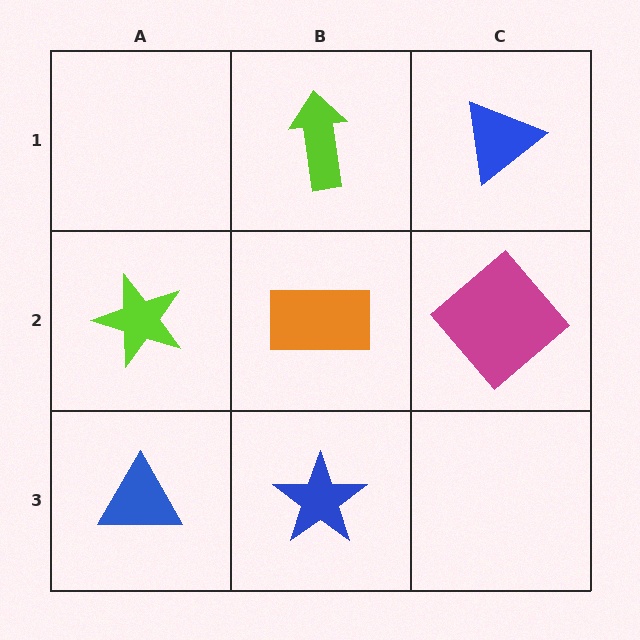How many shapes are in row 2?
3 shapes.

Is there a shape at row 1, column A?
No, that cell is empty.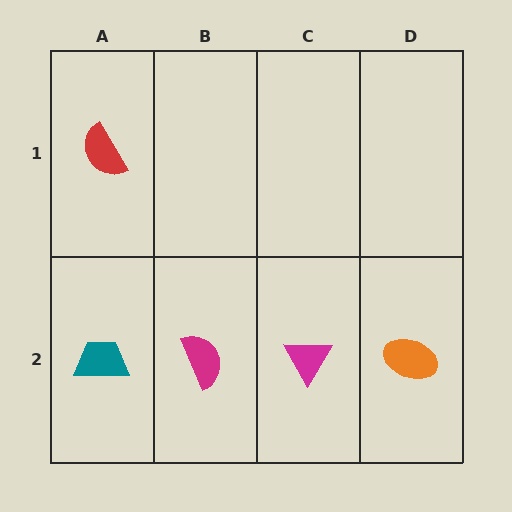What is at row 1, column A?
A red semicircle.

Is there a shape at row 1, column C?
No, that cell is empty.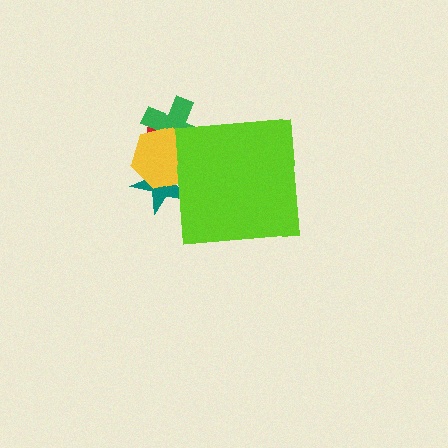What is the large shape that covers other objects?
A lime square.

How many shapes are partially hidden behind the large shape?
4 shapes are partially hidden.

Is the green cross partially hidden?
Yes, the green cross is partially hidden behind the lime square.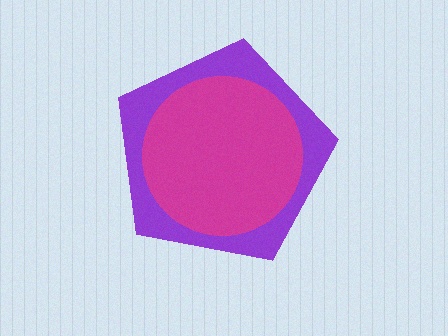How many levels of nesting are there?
2.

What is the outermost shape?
The purple pentagon.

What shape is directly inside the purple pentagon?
The magenta circle.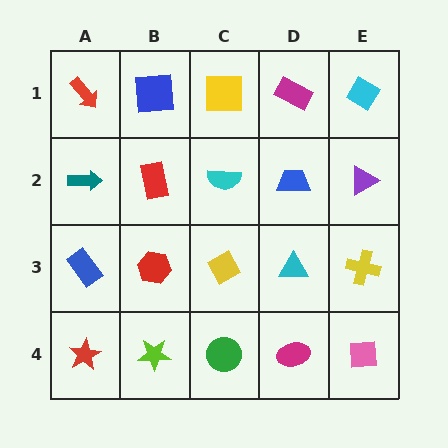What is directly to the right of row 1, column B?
A yellow square.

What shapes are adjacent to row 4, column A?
A blue rectangle (row 3, column A), a lime star (row 4, column B).